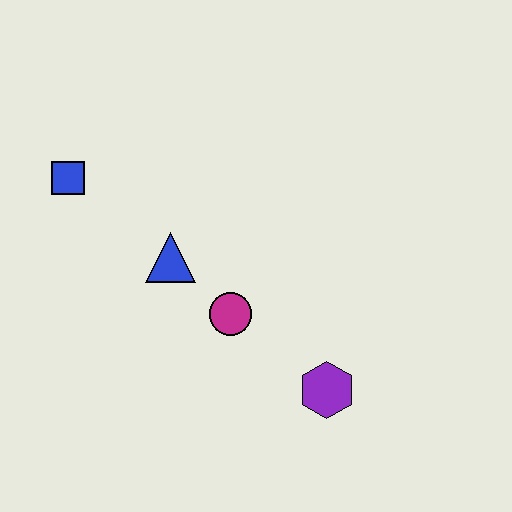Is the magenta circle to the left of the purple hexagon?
Yes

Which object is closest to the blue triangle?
The magenta circle is closest to the blue triangle.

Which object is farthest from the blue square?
The purple hexagon is farthest from the blue square.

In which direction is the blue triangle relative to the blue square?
The blue triangle is to the right of the blue square.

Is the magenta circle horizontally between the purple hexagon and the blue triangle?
Yes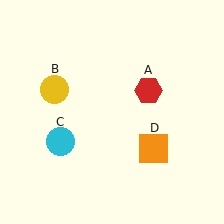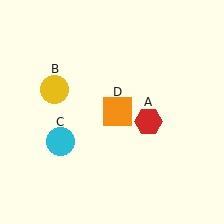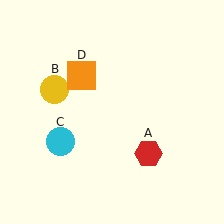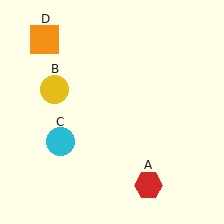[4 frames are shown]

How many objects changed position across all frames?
2 objects changed position: red hexagon (object A), orange square (object D).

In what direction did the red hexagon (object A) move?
The red hexagon (object A) moved down.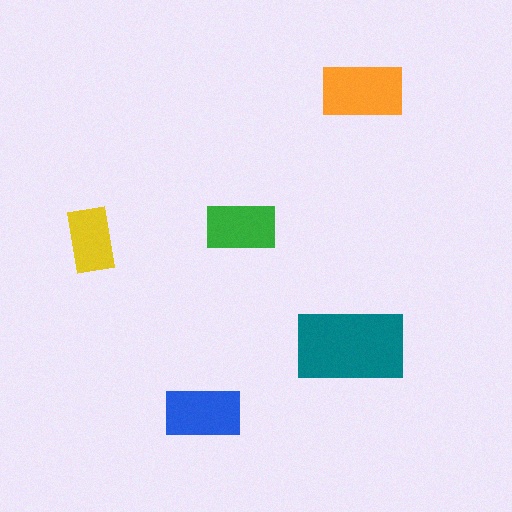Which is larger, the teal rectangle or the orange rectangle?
The teal one.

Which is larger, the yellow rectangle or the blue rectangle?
The blue one.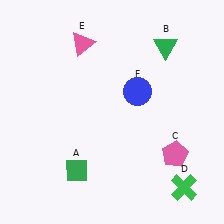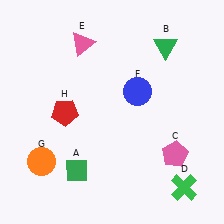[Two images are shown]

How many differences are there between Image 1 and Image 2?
There are 2 differences between the two images.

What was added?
An orange circle (G), a red pentagon (H) were added in Image 2.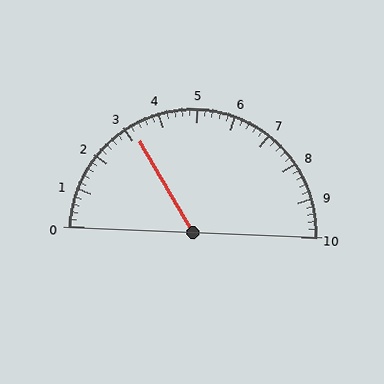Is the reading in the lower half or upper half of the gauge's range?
The reading is in the lower half of the range (0 to 10).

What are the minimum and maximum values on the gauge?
The gauge ranges from 0 to 10.